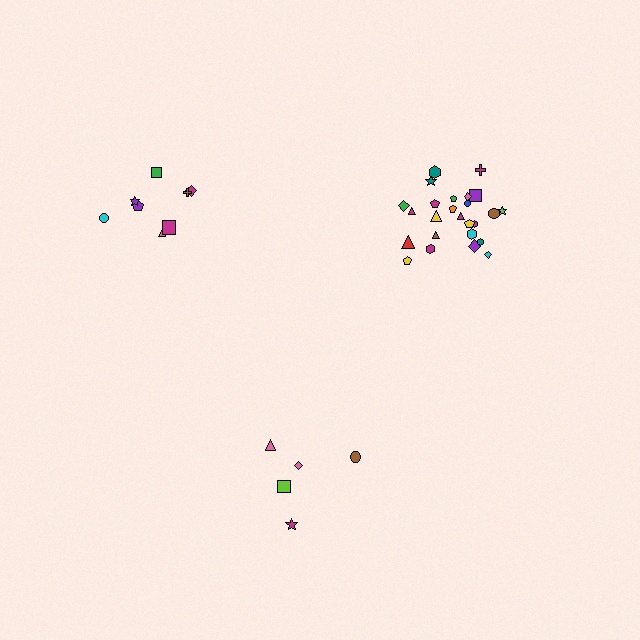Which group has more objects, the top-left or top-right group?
The top-right group.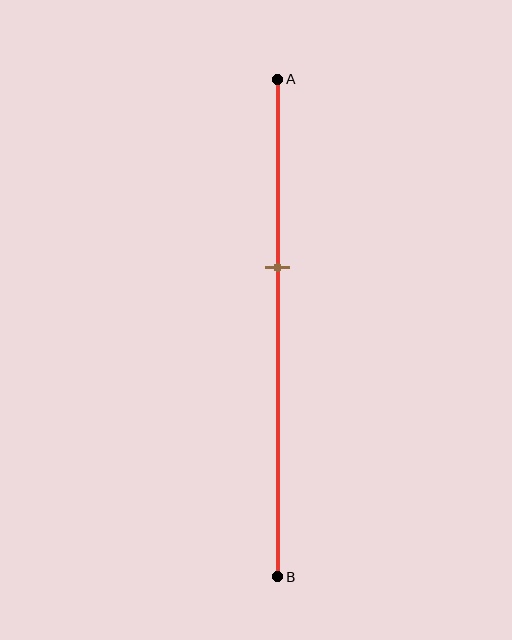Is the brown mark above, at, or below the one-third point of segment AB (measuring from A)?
The brown mark is below the one-third point of segment AB.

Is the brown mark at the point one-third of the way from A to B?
No, the mark is at about 40% from A, not at the 33% one-third point.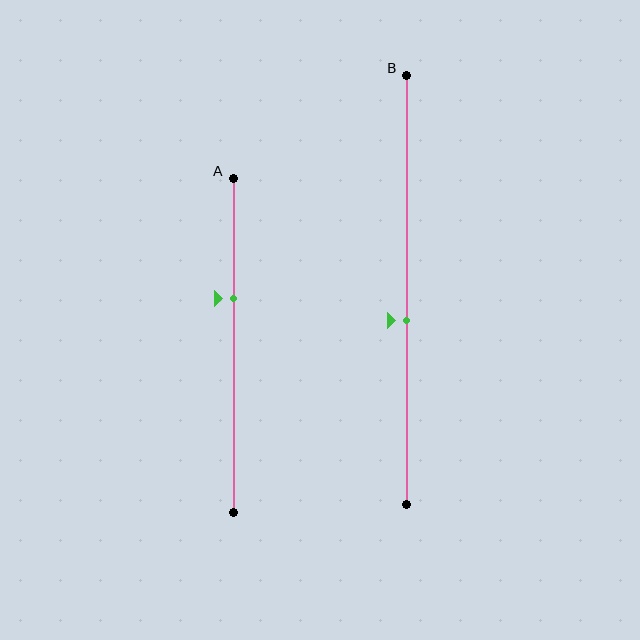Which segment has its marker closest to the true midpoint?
Segment B has its marker closest to the true midpoint.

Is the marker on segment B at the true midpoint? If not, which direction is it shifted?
No, the marker on segment B is shifted downward by about 7% of the segment length.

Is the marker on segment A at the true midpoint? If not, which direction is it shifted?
No, the marker on segment A is shifted upward by about 14% of the segment length.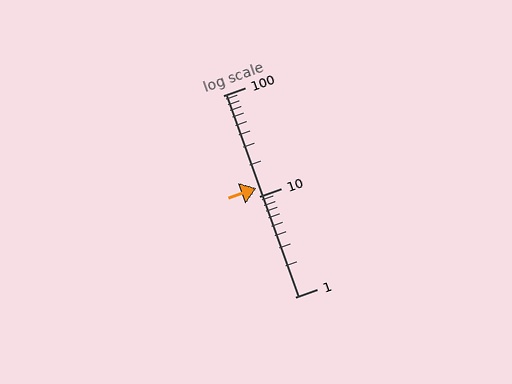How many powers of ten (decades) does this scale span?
The scale spans 2 decades, from 1 to 100.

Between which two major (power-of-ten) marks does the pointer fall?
The pointer is between 10 and 100.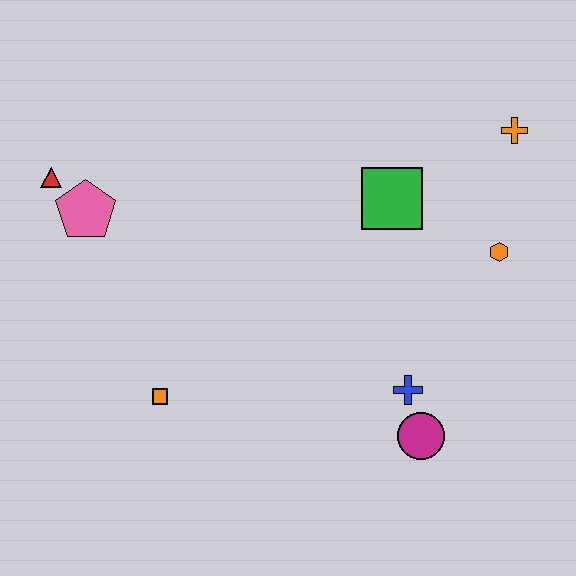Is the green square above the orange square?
Yes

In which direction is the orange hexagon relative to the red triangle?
The orange hexagon is to the right of the red triangle.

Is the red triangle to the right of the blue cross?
No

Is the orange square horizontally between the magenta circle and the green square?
No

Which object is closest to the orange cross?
The orange hexagon is closest to the orange cross.